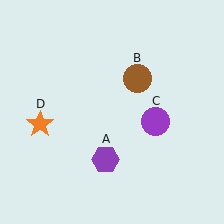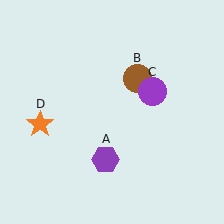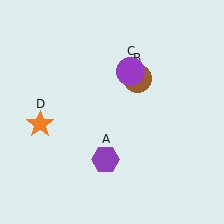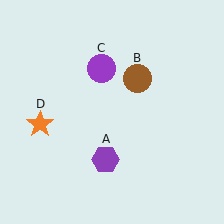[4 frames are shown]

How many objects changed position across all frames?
1 object changed position: purple circle (object C).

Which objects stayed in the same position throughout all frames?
Purple hexagon (object A) and brown circle (object B) and orange star (object D) remained stationary.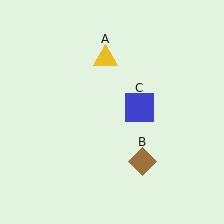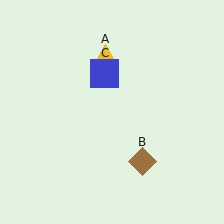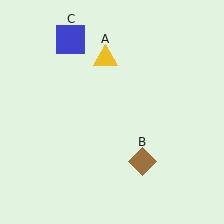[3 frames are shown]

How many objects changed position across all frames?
1 object changed position: blue square (object C).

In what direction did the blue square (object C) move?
The blue square (object C) moved up and to the left.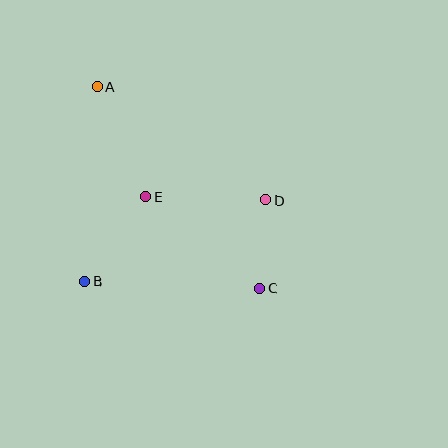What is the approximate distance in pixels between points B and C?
The distance between B and C is approximately 175 pixels.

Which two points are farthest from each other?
Points A and C are farthest from each other.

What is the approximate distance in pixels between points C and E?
The distance between C and E is approximately 147 pixels.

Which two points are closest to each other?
Points C and D are closest to each other.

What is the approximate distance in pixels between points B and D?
The distance between B and D is approximately 198 pixels.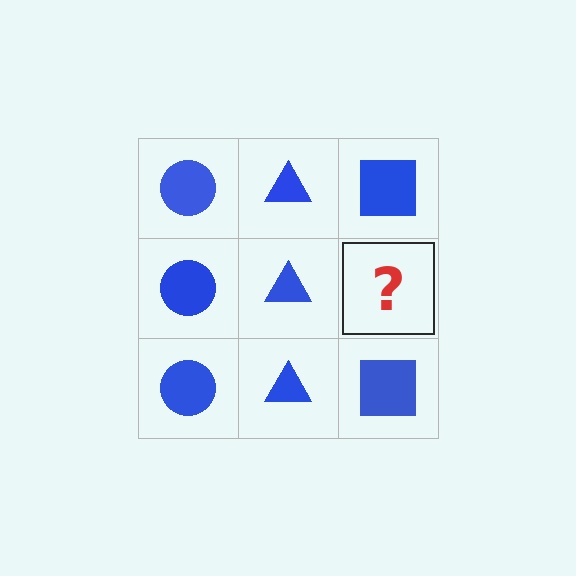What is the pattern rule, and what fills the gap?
The rule is that each column has a consistent shape. The gap should be filled with a blue square.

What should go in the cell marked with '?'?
The missing cell should contain a blue square.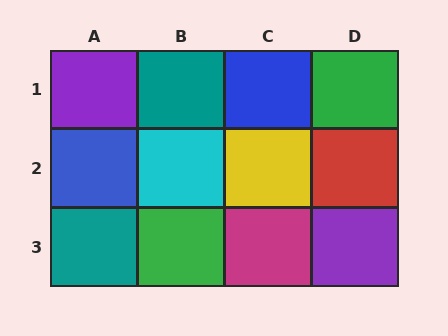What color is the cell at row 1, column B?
Teal.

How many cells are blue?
2 cells are blue.